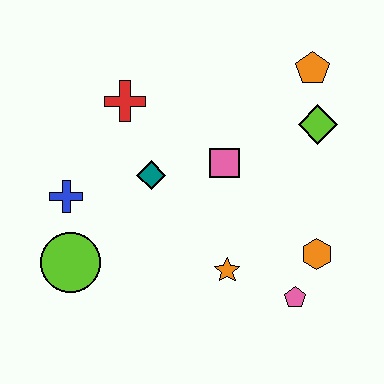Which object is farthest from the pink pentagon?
The red cross is farthest from the pink pentagon.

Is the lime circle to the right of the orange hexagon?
No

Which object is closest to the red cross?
The teal diamond is closest to the red cross.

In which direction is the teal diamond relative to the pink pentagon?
The teal diamond is to the left of the pink pentagon.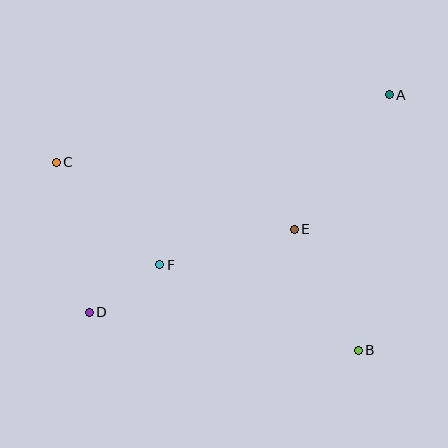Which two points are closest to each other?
Points D and F are closest to each other.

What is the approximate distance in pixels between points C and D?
The distance between C and D is approximately 153 pixels.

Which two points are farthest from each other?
Points A and D are farthest from each other.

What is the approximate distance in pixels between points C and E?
The distance between C and E is approximately 247 pixels.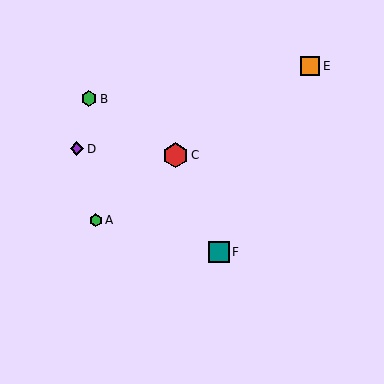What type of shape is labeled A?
Shape A is a green hexagon.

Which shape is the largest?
The red hexagon (labeled C) is the largest.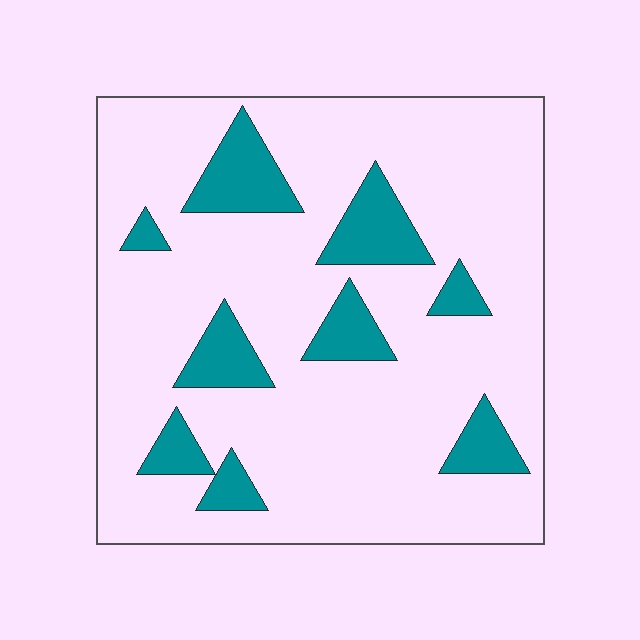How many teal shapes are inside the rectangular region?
9.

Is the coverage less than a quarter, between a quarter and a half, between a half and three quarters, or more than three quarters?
Less than a quarter.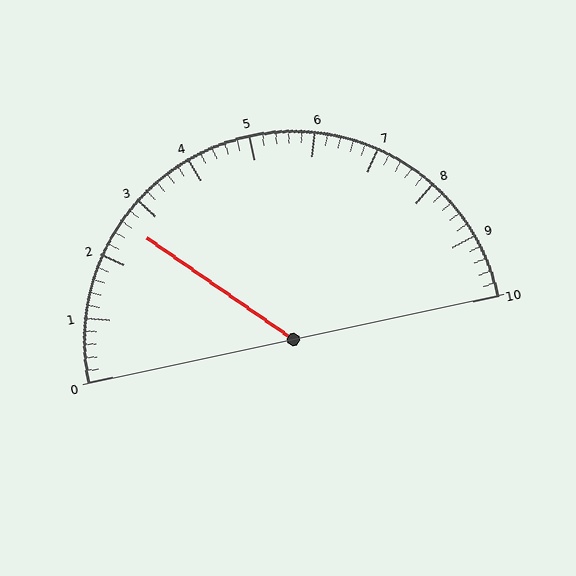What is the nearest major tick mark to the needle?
The nearest major tick mark is 3.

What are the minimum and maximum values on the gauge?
The gauge ranges from 0 to 10.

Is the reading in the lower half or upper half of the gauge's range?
The reading is in the lower half of the range (0 to 10).